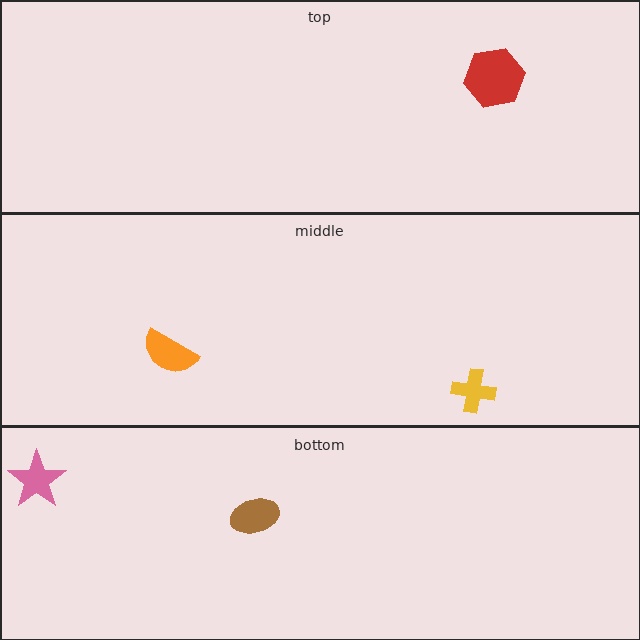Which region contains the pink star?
The bottom region.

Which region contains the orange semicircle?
The middle region.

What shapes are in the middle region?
The yellow cross, the orange semicircle.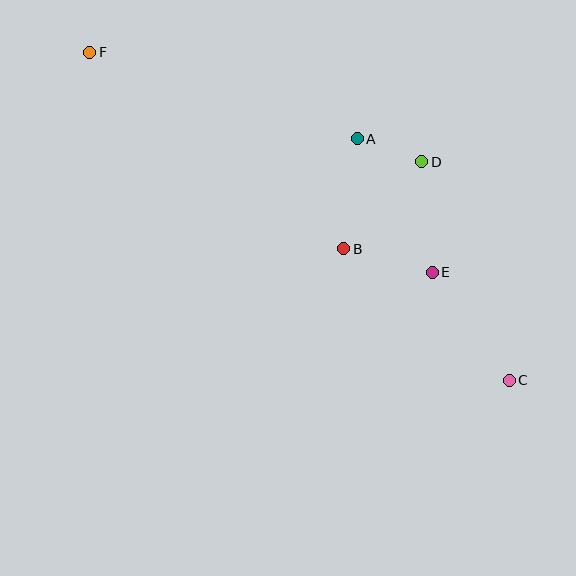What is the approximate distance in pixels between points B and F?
The distance between B and F is approximately 321 pixels.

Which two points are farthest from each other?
Points C and F are farthest from each other.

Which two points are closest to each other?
Points A and D are closest to each other.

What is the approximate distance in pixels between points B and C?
The distance between B and C is approximately 212 pixels.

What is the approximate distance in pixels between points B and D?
The distance between B and D is approximately 117 pixels.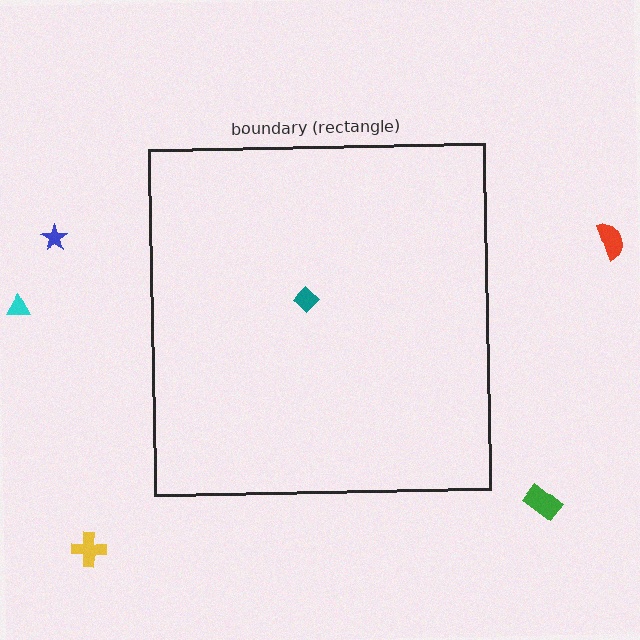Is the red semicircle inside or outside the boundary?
Outside.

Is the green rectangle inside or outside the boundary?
Outside.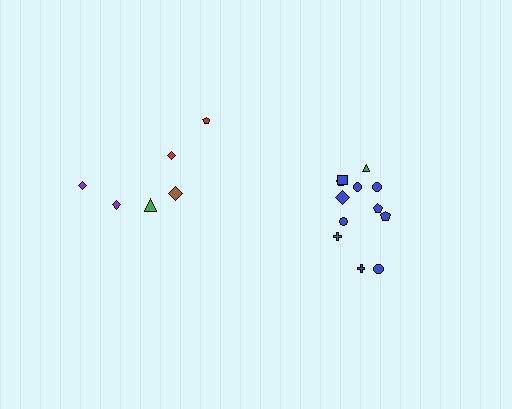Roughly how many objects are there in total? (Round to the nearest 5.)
Roughly 20 objects in total.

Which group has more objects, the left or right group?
The right group.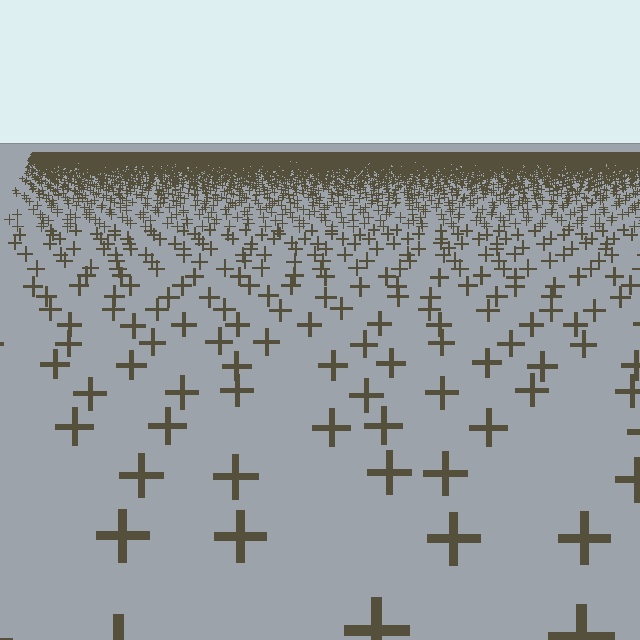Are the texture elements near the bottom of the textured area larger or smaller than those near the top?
Larger. Near the bottom, elements are closer to the viewer and appear at a bigger on-screen size.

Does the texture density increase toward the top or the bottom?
Density increases toward the top.